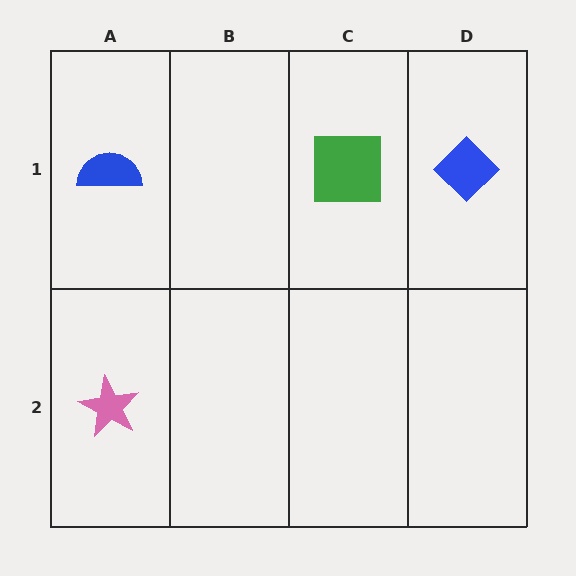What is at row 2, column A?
A pink star.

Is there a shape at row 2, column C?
No, that cell is empty.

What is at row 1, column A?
A blue semicircle.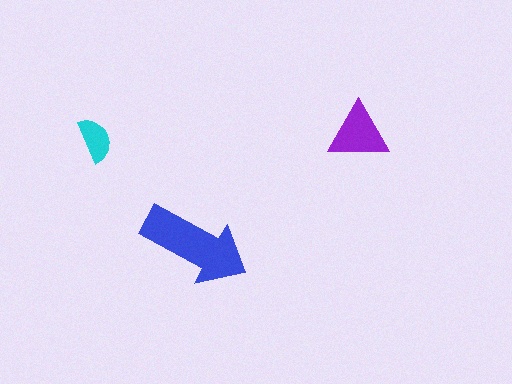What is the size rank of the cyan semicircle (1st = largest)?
3rd.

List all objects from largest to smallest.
The blue arrow, the purple triangle, the cyan semicircle.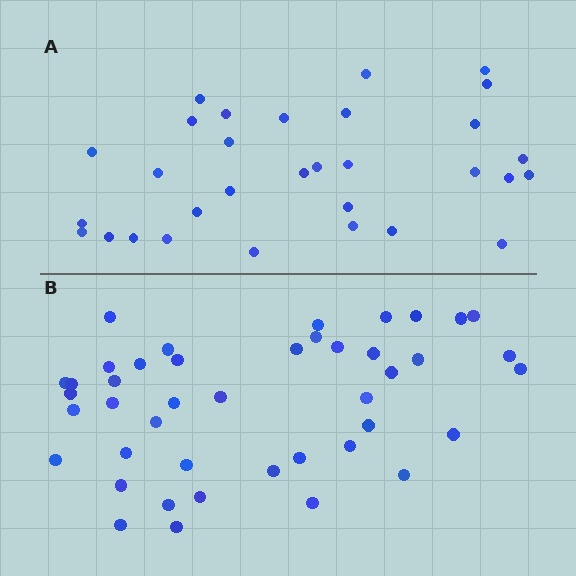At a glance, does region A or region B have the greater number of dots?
Region B (the bottom region) has more dots.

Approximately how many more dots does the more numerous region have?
Region B has roughly 12 or so more dots than region A.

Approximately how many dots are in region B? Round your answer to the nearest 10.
About 40 dots. (The exact count is 43, which rounds to 40.)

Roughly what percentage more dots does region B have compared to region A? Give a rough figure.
About 40% more.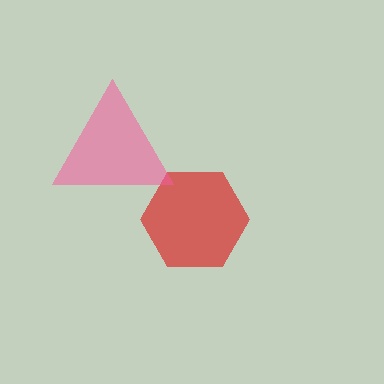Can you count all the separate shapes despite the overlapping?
Yes, there are 2 separate shapes.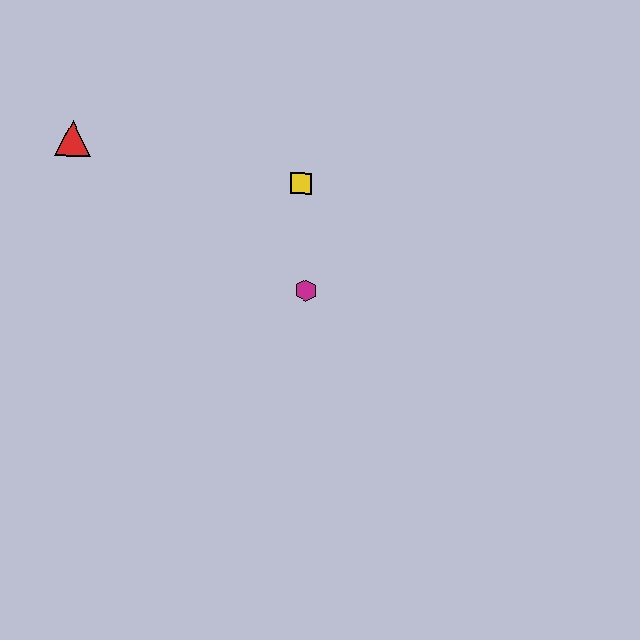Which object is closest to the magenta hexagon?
The yellow square is closest to the magenta hexagon.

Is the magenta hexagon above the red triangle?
No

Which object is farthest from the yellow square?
The red triangle is farthest from the yellow square.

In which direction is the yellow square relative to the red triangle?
The yellow square is to the right of the red triangle.